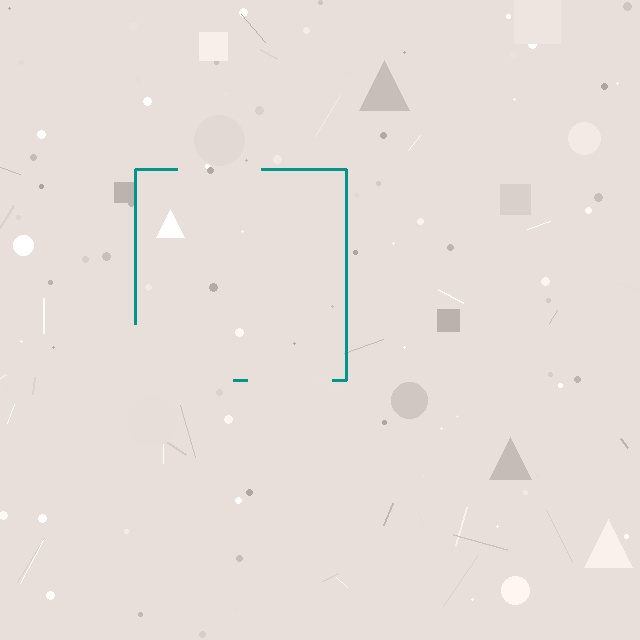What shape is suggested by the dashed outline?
The dashed outline suggests a square.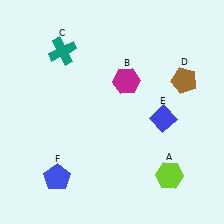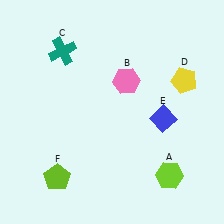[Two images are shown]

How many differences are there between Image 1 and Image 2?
There are 3 differences between the two images.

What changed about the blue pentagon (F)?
In Image 1, F is blue. In Image 2, it changed to lime.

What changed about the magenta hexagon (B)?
In Image 1, B is magenta. In Image 2, it changed to pink.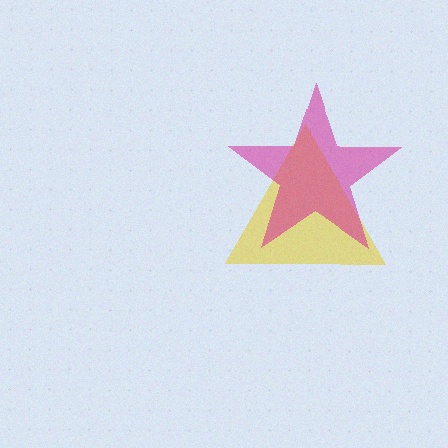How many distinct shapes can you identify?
There are 2 distinct shapes: a yellow triangle, a magenta star.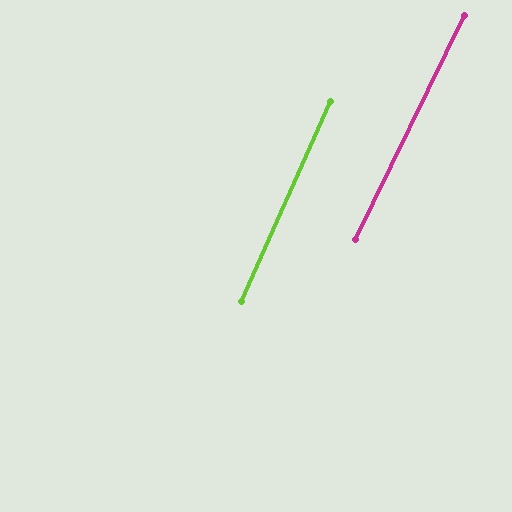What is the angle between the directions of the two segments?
Approximately 2 degrees.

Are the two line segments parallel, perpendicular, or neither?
Parallel — their directions differ by only 2.0°.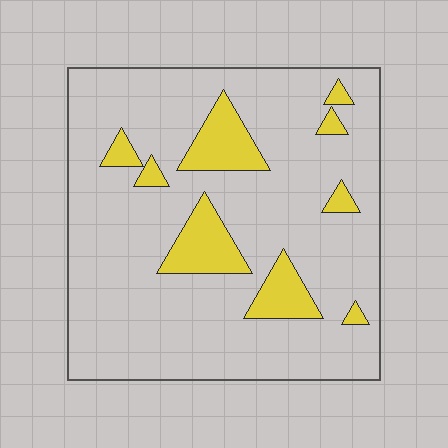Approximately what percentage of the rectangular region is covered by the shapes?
Approximately 15%.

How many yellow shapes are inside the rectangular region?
9.